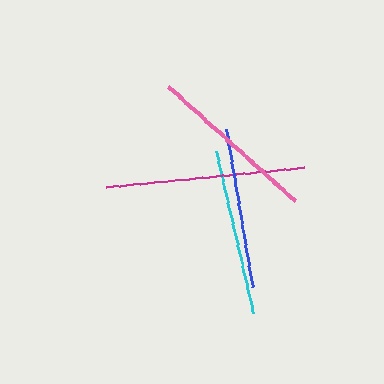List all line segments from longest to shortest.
From longest to shortest: magenta, pink, cyan, blue.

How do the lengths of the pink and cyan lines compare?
The pink and cyan lines are approximately the same length.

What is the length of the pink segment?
The pink segment is approximately 171 pixels long.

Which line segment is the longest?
The magenta line is the longest at approximately 200 pixels.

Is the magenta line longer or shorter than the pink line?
The magenta line is longer than the pink line.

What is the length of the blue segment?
The blue segment is approximately 161 pixels long.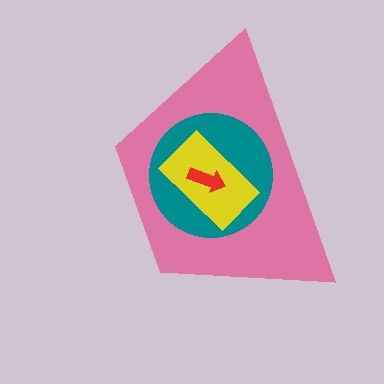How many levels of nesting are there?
4.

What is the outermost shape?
The pink trapezoid.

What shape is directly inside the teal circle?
The yellow rectangle.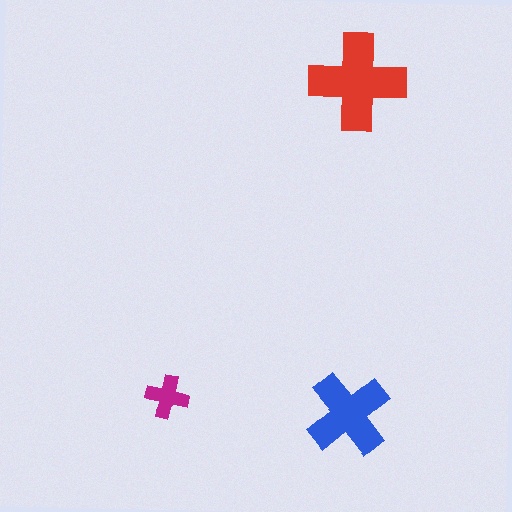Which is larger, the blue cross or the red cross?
The red one.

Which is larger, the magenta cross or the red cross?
The red one.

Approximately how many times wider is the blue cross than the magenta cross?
About 2 times wider.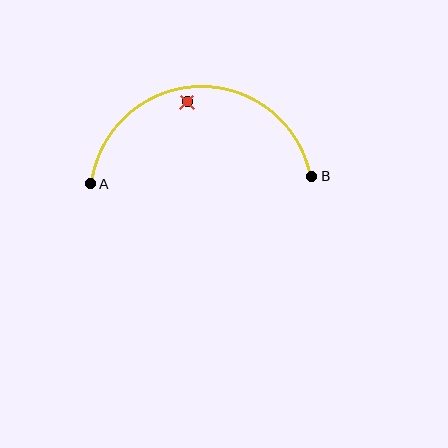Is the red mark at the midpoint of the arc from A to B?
No — the red mark does not lie on the arc at all. It sits slightly inside the curve.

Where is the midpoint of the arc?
The arc midpoint is the point on the curve farthest from the straight line joining A and B. It sits above that line.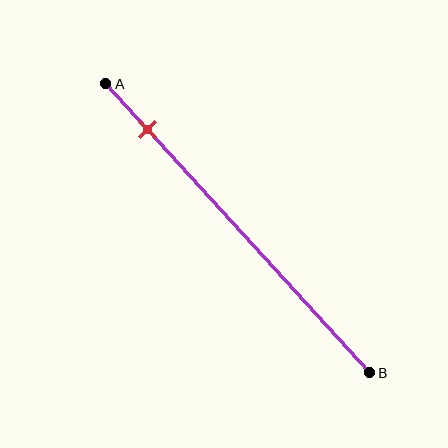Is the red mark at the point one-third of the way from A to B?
No, the mark is at about 15% from A, not at the 33% one-third point.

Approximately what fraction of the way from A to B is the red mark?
The red mark is approximately 15% of the way from A to B.